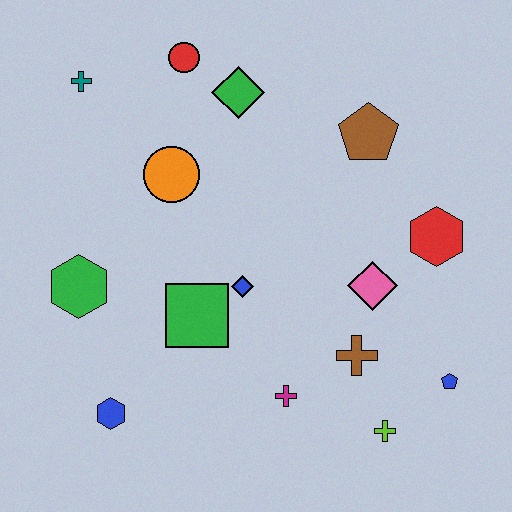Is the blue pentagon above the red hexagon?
No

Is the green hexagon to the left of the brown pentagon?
Yes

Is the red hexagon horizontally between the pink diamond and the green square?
No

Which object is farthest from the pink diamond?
The teal cross is farthest from the pink diamond.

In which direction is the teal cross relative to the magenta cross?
The teal cross is above the magenta cross.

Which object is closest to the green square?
The blue diamond is closest to the green square.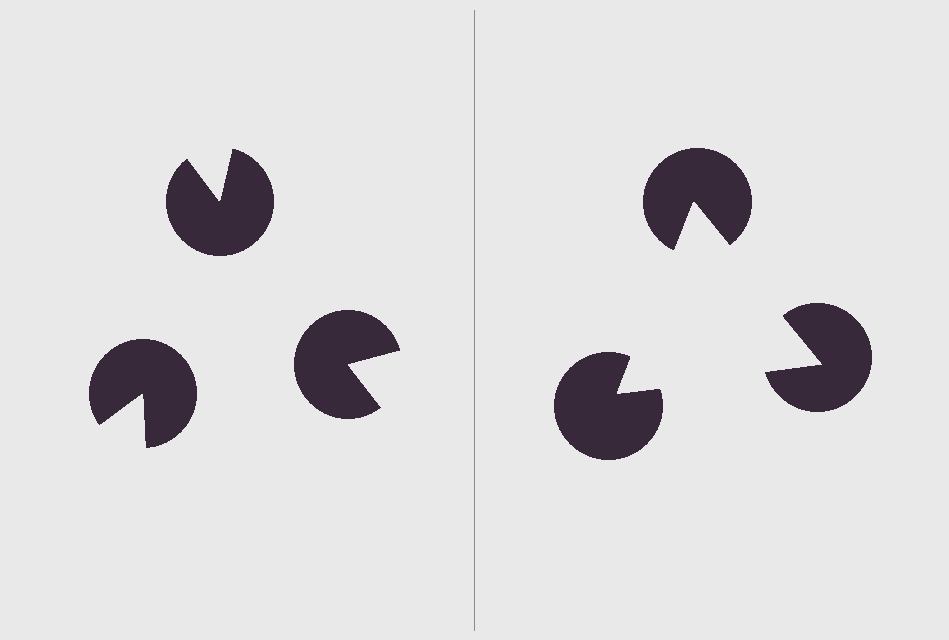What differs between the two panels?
The pac-man discs are positioned identically on both sides; only the wedge orientations differ. On the right they align to a triangle; on the left they are misaligned.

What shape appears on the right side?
An illusory triangle.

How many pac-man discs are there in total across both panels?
6 — 3 on each side.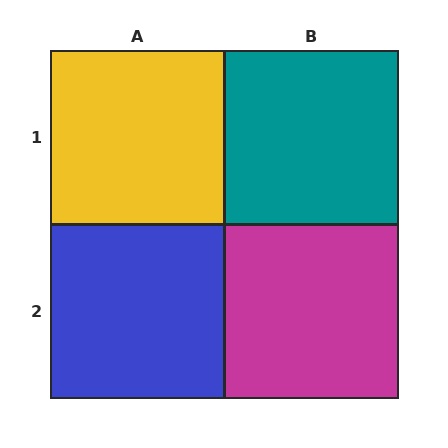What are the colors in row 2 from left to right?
Blue, magenta.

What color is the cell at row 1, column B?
Teal.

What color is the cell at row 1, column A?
Yellow.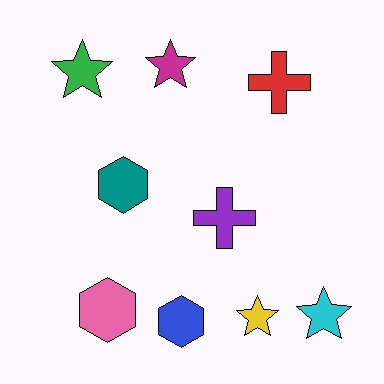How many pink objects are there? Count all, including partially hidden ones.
There is 1 pink object.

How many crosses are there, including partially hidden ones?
There are 2 crosses.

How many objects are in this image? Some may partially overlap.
There are 9 objects.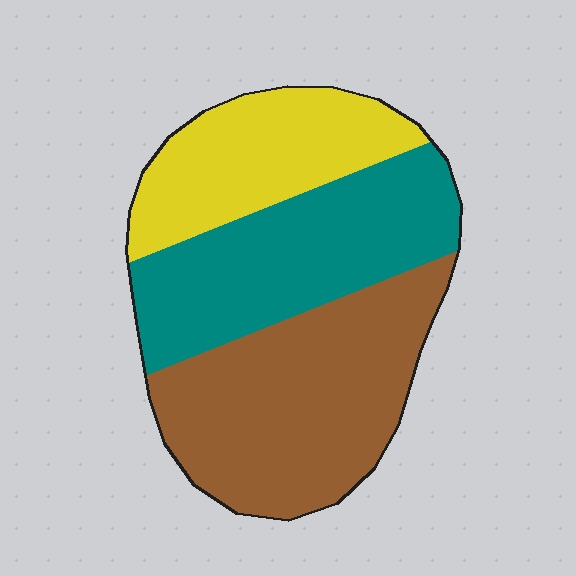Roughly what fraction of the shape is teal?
Teal takes up between a quarter and a half of the shape.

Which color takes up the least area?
Yellow, at roughly 25%.